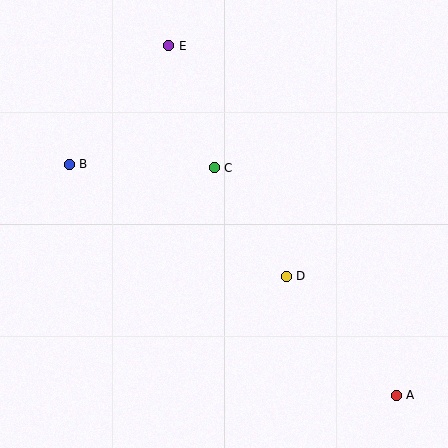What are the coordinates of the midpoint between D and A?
The midpoint between D and A is at (341, 336).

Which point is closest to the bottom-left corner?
Point B is closest to the bottom-left corner.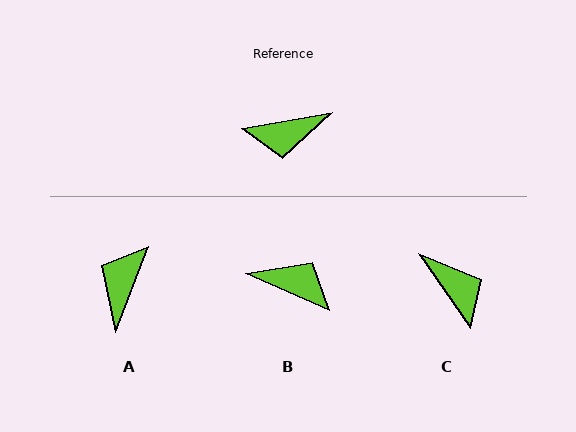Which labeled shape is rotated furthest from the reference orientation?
B, about 146 degrees away.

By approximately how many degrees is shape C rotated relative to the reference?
Approximately 114 degrees counter-clockwise.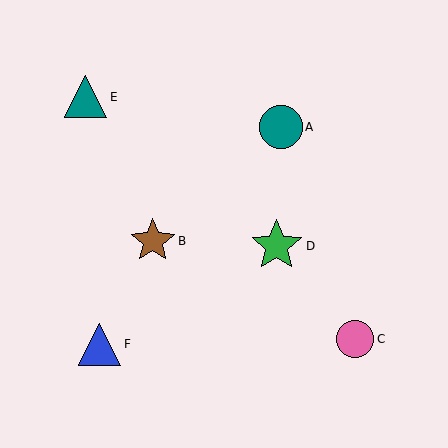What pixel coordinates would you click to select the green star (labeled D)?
Click at (277, 246) to select the green star D.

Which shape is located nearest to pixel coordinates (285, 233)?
The green star (labeled D) at (277, 246) is nearest to that location.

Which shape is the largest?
The green star (labeled D) is the largest.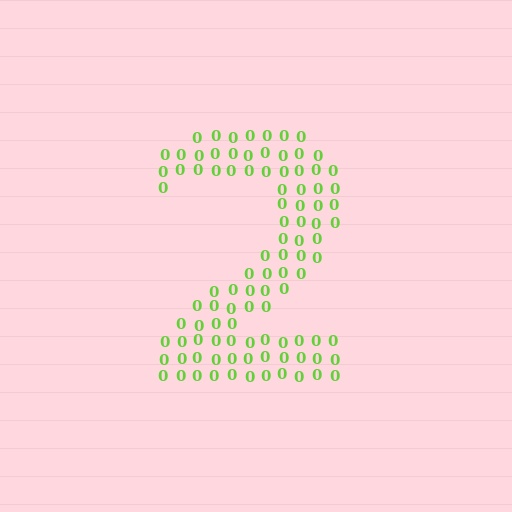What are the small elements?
The small elements are digit 0's.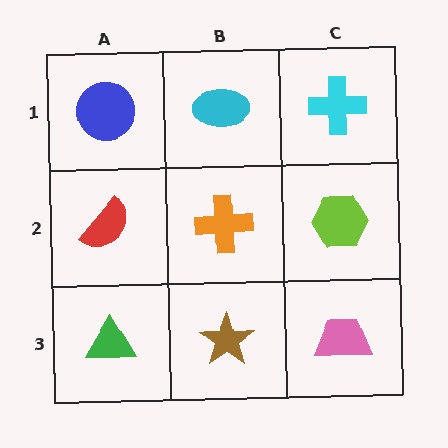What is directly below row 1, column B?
An orange cross.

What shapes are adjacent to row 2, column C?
A cyan cross (row 1, column C), a pink trapezoid (row 3, column C), an orange cross (row 2, column B).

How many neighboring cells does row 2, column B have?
4.